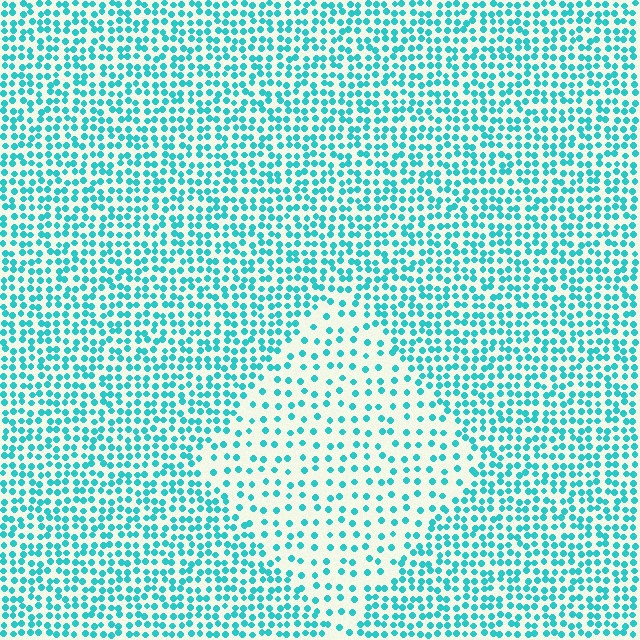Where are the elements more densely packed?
The elements are more densely packed outside the diamond boundary.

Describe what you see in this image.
The image contains small cyan elements arranged at two different densities. A diamond-shaped region is visible where the elements are less densely packed than the surrounding area.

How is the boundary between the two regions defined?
The boundary is defined by a change in element density (approximately 2.1x ratio). All elements are the same color, size, and shape.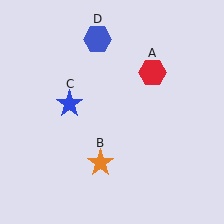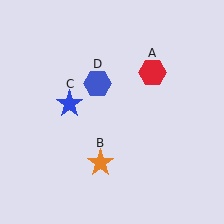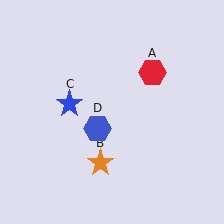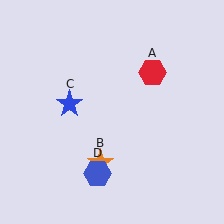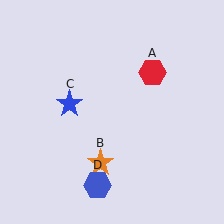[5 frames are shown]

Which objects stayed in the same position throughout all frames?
Red hexagon (object A) and orange star (object B) and blue star (object C) remained stationary.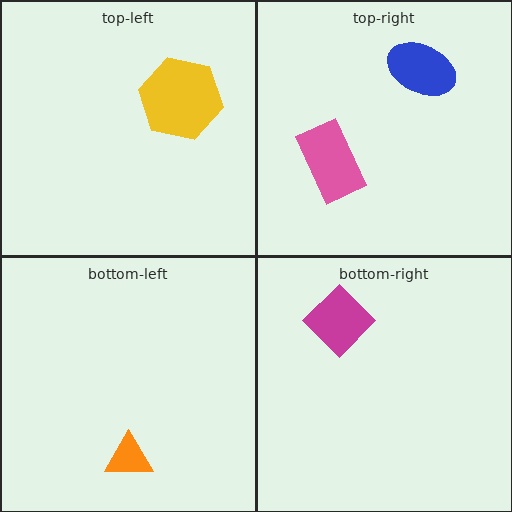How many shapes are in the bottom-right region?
1.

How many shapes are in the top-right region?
2.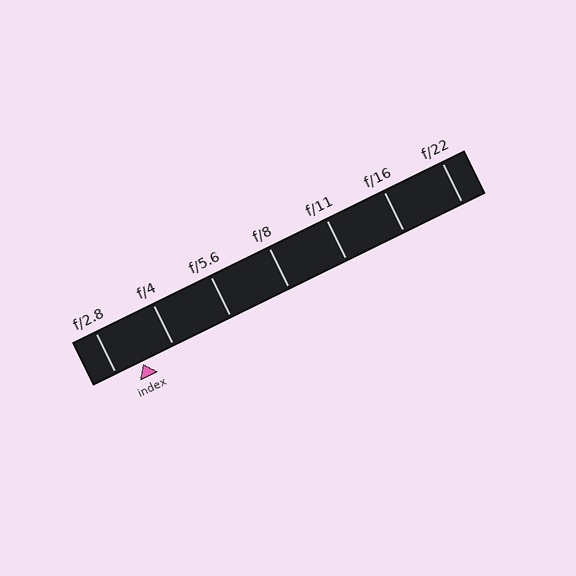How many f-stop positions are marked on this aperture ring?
There are 7 f-stop positions marked.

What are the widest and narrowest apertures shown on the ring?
The widest aperture shown is f/2.8 and the narrowest is f/22.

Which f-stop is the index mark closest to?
The index mark is closest to f/2.8.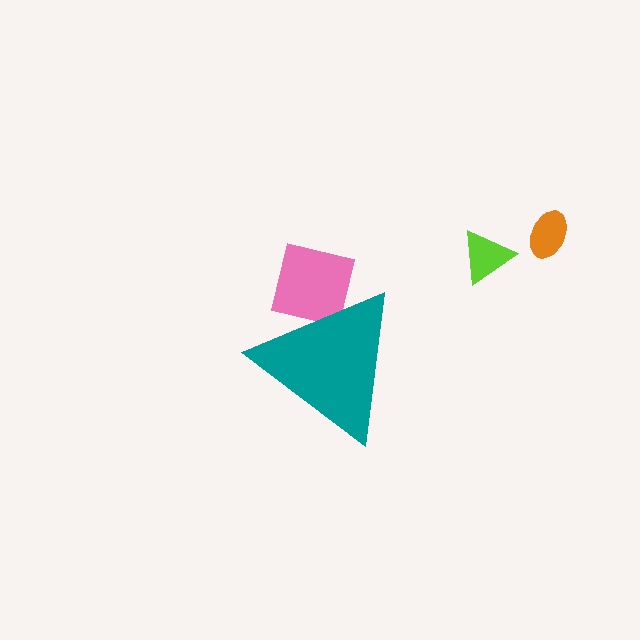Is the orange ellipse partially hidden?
No, the orange ellipse is fully visible.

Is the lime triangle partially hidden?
No, the lime triangle is fully visible.